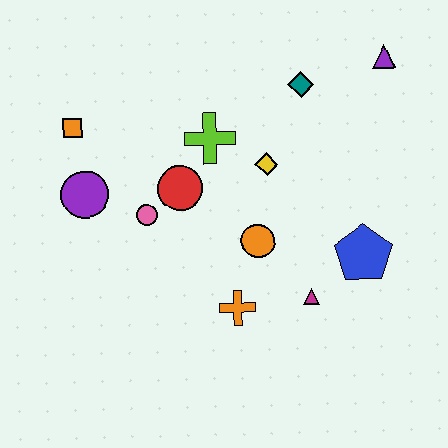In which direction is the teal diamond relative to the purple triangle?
The teal diamond is to the left of the purple triangle.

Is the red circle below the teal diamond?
Yes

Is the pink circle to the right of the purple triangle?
No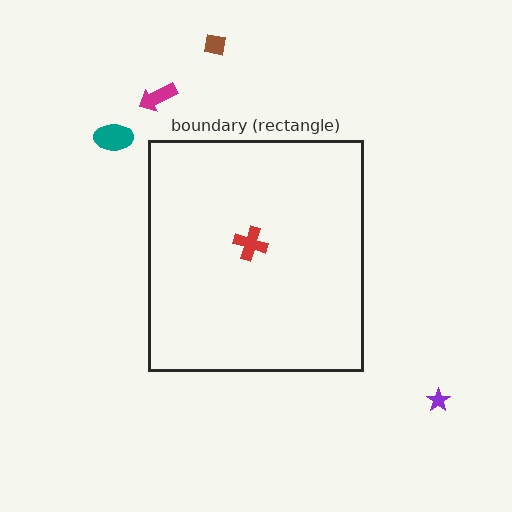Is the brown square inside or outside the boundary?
Outside.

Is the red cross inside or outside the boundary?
Inside.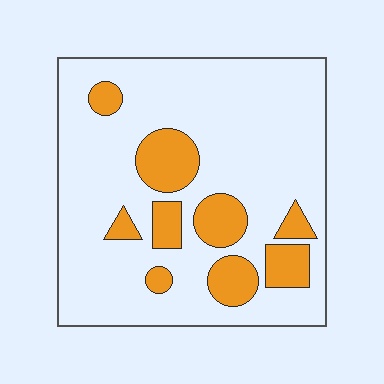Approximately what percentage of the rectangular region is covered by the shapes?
Approximately 20%.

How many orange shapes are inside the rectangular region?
9.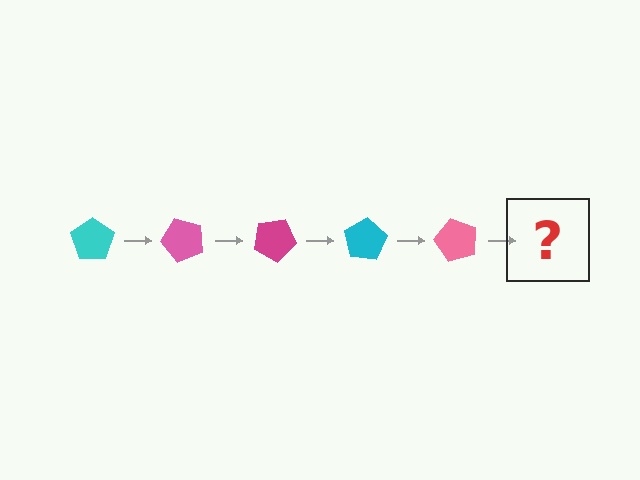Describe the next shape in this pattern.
It should be a magenta pentagon, rotated 250 degrees from the start.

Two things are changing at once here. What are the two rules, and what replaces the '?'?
The two rules are that it rotates 50 degrees each step and the color cycles through cyan, pink, and magenta. The '?' should be a magenta pentagon, rotated 250 degrees from the start.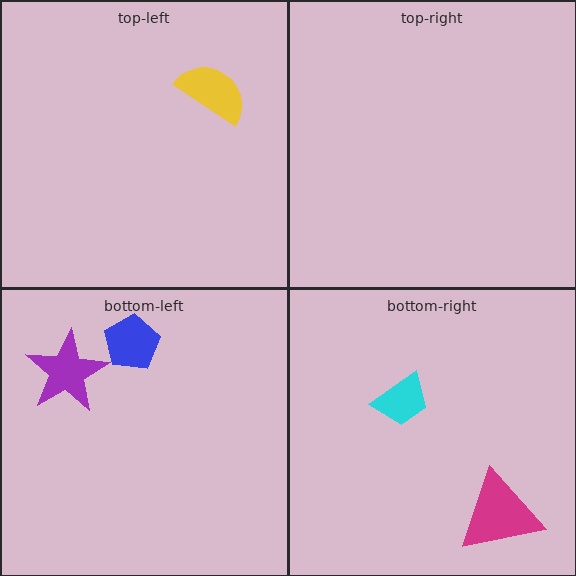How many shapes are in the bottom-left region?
2.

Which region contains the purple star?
The bottom-left region.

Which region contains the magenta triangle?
The bottom-right region.